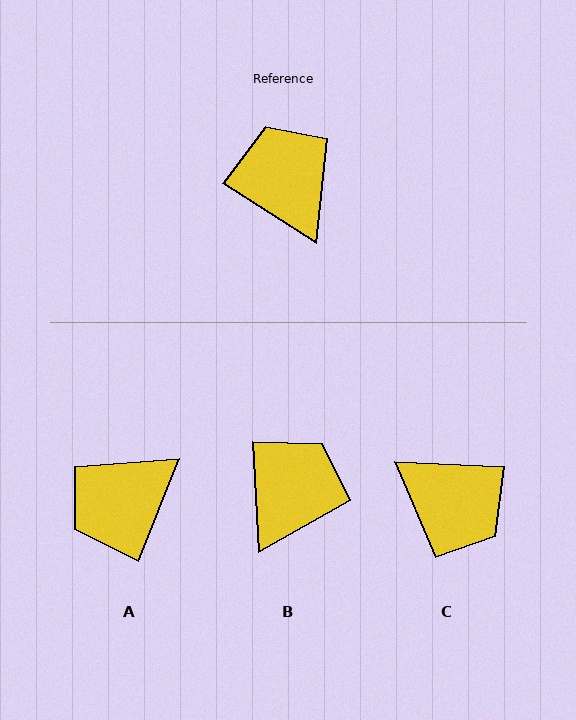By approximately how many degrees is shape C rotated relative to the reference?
Approximately 150 degrees clockwise.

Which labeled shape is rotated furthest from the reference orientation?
C, about 150 degrees away.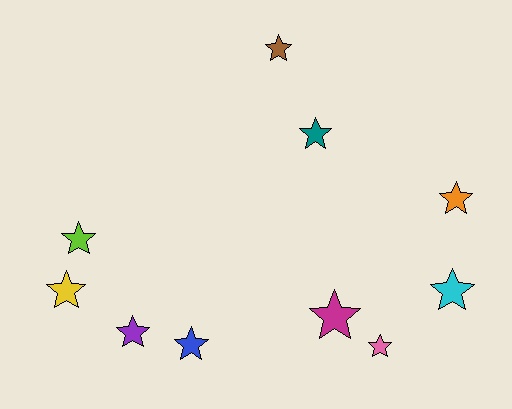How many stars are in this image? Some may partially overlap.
There are 10 stars.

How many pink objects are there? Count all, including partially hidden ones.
There is 1 pink object.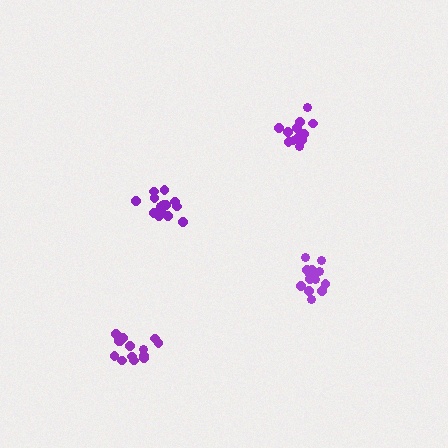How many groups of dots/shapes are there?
There are 4 groups.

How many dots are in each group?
Group 1: 14 dots, Group 2: 14 dots, Group 3: 15 dots, Group 4: 14 dots (57 total).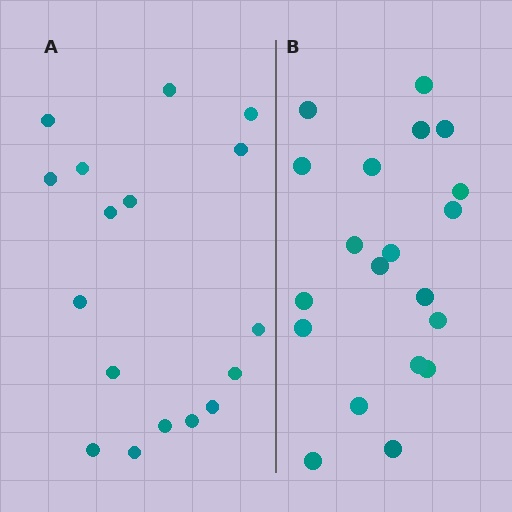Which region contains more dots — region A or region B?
Region B (the right region) has more dots.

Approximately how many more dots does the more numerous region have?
Region B has just a few more — roughly 2 or 3 more dots than region A.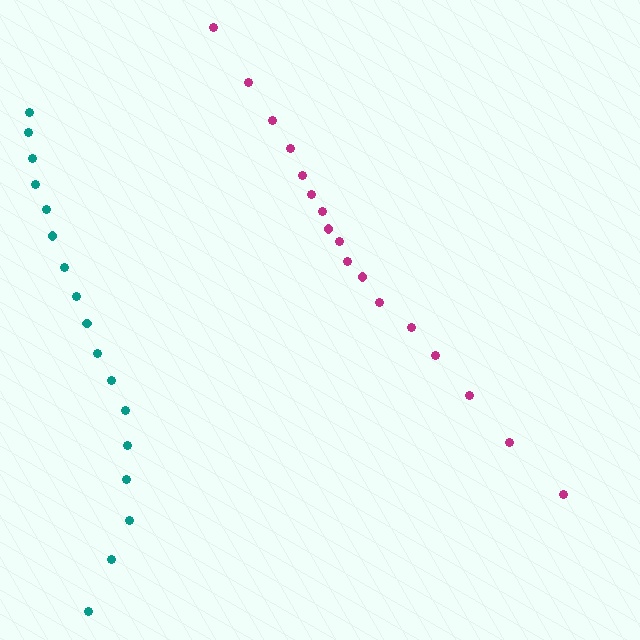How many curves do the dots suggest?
There are 2 distinct paths.